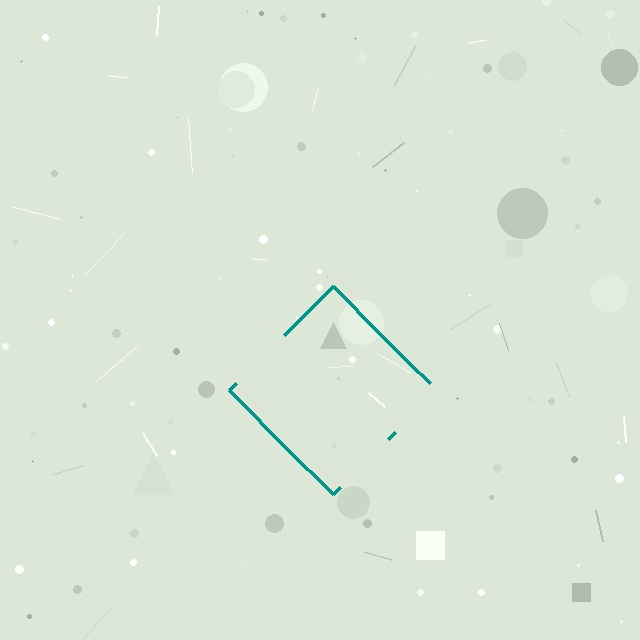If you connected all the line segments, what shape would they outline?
They would outline a diamond.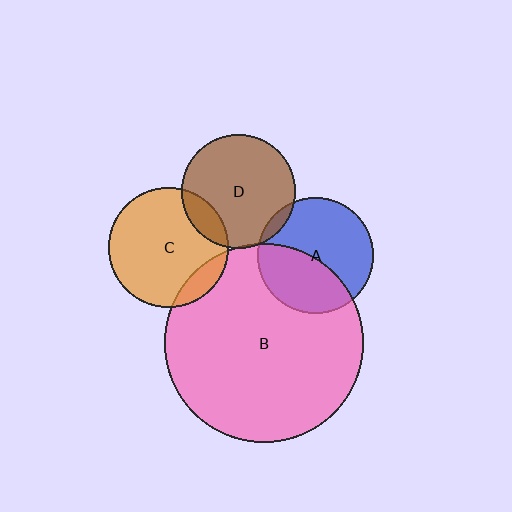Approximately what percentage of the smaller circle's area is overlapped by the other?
Approximately 40%.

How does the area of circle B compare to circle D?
Approximately 3.0 times.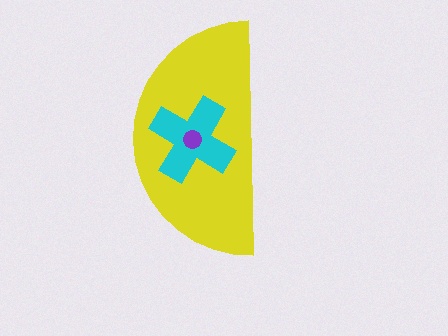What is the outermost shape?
The yellow semicircle.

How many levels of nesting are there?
3.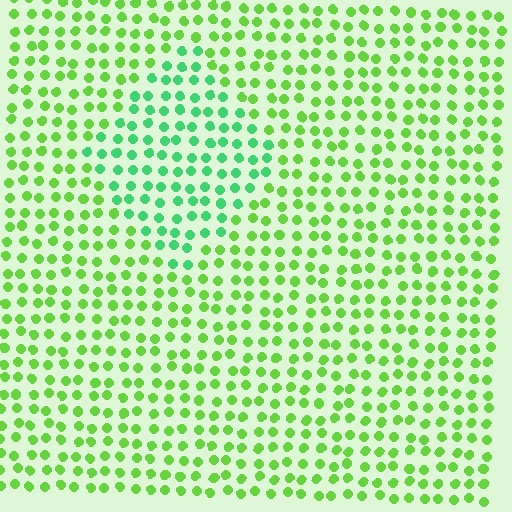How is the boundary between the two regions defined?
The boundary is defined purely by a slight shift in hue (about 36 degrees). Spacing, size, and orientation are identical on both sides.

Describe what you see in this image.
The image is filled with small lime elements in a uniform arrangement. A diamond-shaped region is visible where the elements are tinted to a slightly different hue, forming a subtle color boundary.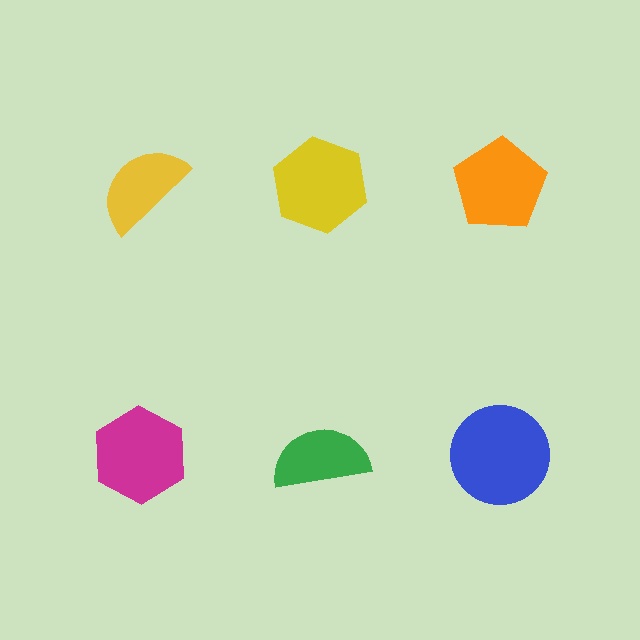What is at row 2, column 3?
A blue circle.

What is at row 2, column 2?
A green semicircle.